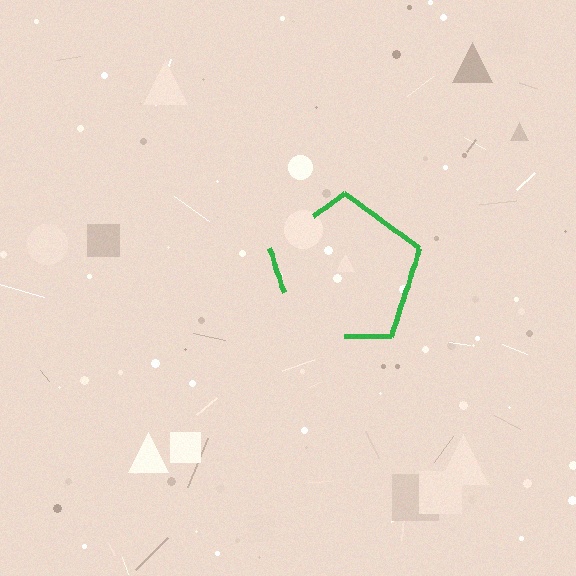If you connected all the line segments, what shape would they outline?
They would outline a pentagon.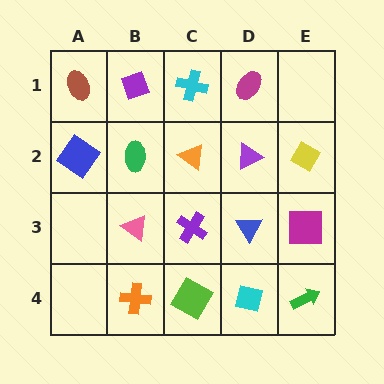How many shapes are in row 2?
5 shapes.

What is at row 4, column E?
A green arrow.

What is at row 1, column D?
A magenta ellipse.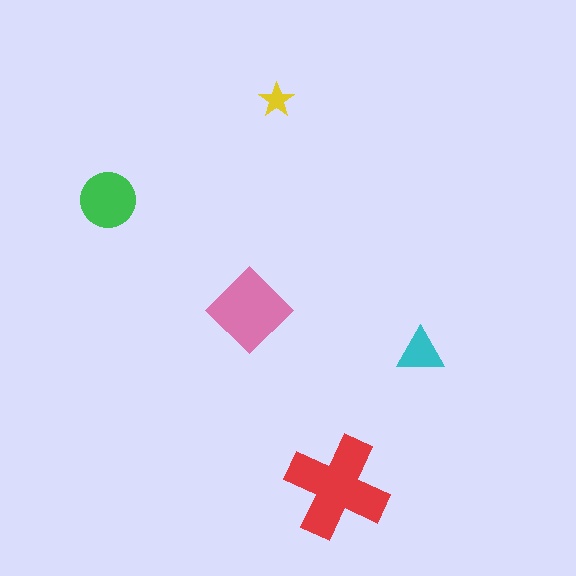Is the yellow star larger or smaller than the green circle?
Smaller.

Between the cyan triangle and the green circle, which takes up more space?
The green circle.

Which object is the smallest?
The yellow star.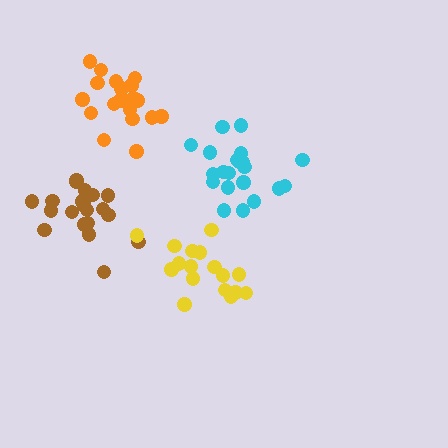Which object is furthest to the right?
The cyan cluster is rightmost.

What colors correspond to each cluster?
The clusters are colored: orange, brown, cyan, yellow.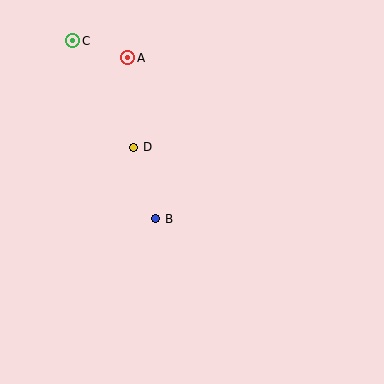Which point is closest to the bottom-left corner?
Point B is closest to the bottom-left corner.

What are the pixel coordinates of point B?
Point B is at (156, 219).